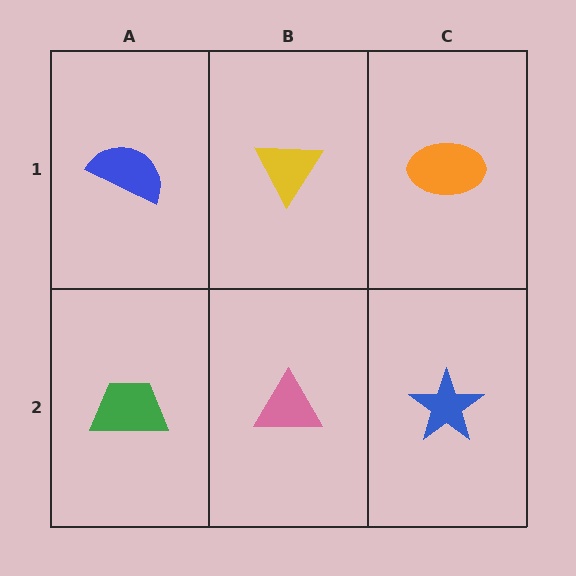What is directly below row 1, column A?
A green trapezoid.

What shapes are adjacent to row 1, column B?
A pink triangle (row 2, column B), a blue semicircle (row 1, column A), an orange ellipse (row 1, column C).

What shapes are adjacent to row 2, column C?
An orange ellipse (row 1, column C), a pink triangle (row 2, column B).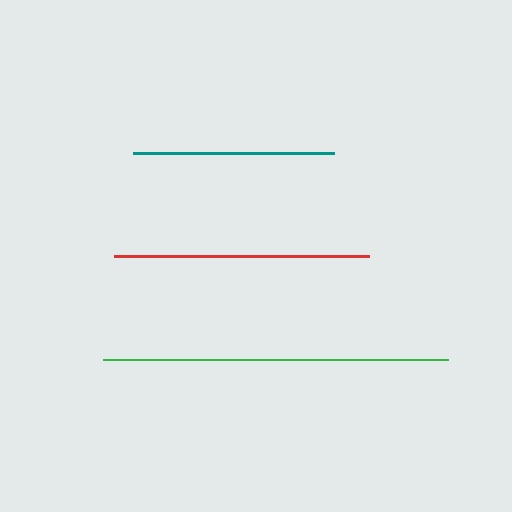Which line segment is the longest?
The green line is the longest at approximately 344 pixels.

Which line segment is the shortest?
The teal line is the shortest at approximately 201 pixels.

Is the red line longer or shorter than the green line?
The green line is longer than the red line.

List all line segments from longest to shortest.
From longest to shortest: green, red, teal.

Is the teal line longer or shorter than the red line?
The red line is longer than the teal line.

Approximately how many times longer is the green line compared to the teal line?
The green line is approximately 1.7 times the length of the teal line.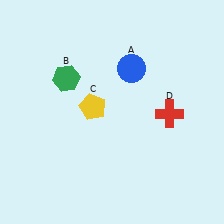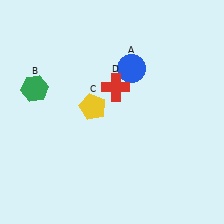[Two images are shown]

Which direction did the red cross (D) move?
The red cross (D) moved left.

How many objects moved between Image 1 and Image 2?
2 objects moved between the two images.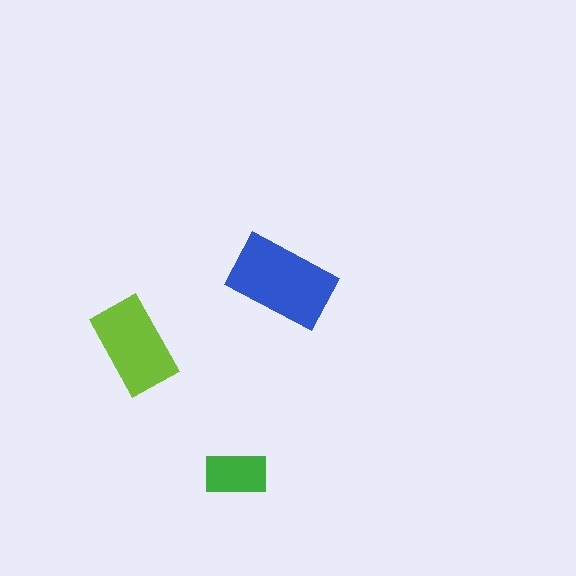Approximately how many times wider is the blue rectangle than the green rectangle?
About 1.5 times wider.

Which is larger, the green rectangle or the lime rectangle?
The lime one.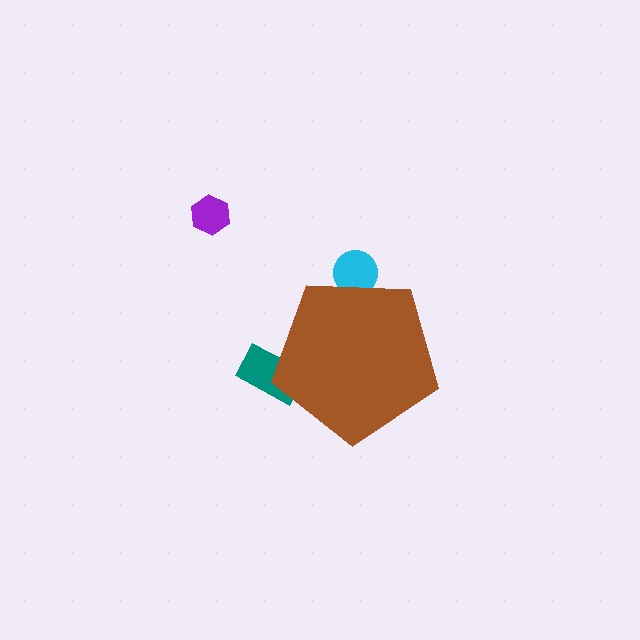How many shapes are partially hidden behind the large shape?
2 shapes are partially hidden.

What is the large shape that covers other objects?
A brown pentagon.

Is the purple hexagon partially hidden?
No, the purple hexagon is fully visible.